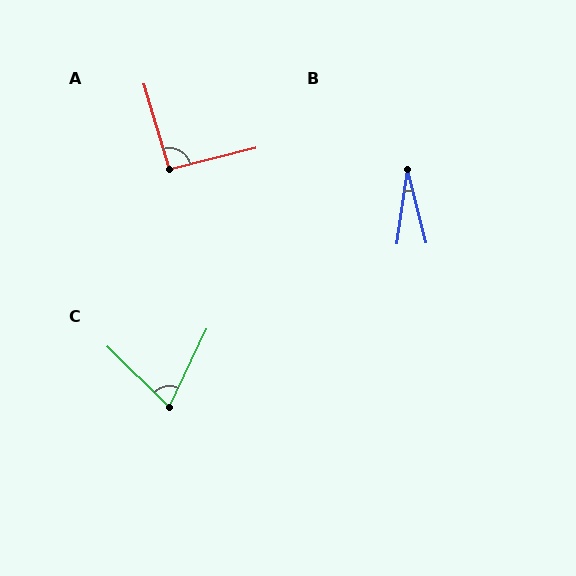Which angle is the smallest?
B, at approximately 22 degrees.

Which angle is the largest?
A, at approximately 92 degrees.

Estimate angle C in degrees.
Approximately 71 degrees.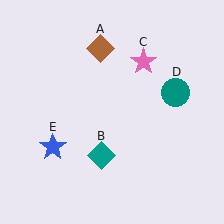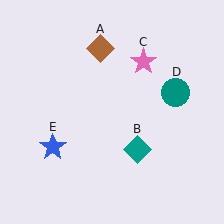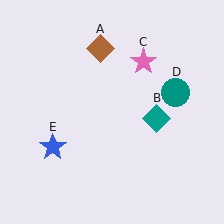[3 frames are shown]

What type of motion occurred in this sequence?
The teal diamond (object B) rotated counterclockwise around the center of the scene.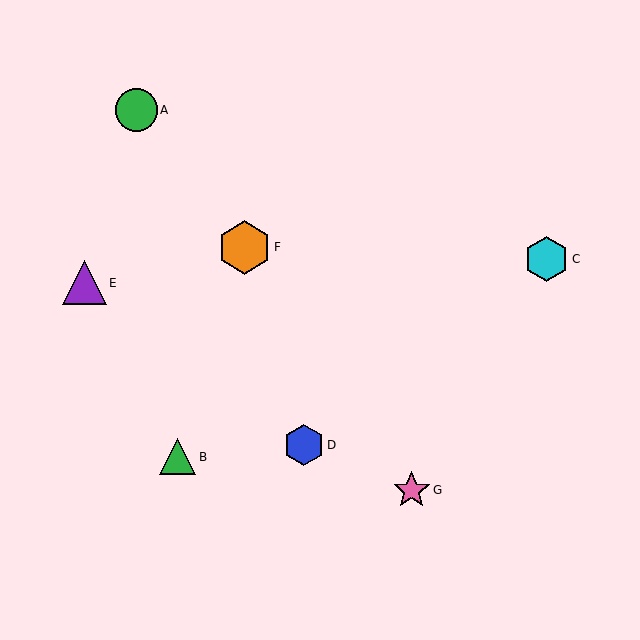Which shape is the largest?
The orange hexagon (labeled F) is the largest.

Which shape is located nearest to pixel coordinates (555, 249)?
The cyan hexagon (labeled C) at (546, 259) is nearest to that location.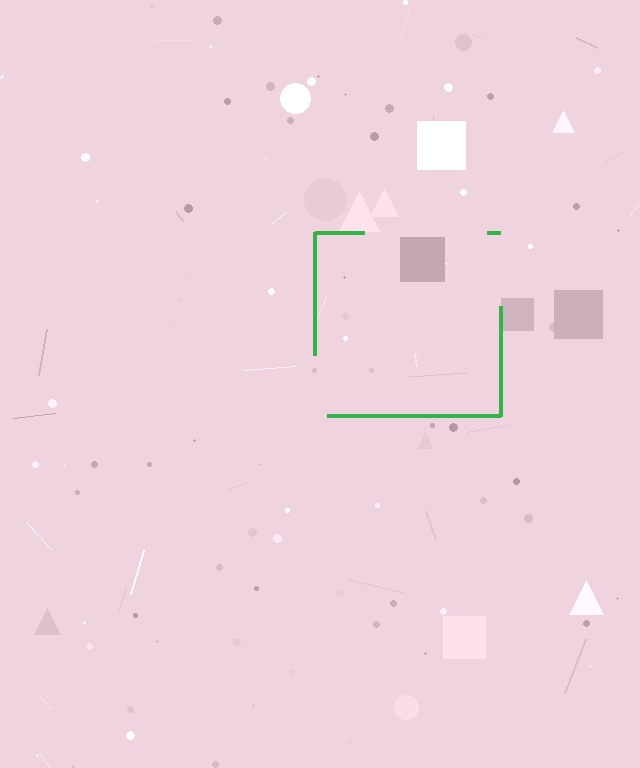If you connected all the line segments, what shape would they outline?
They would outline a square.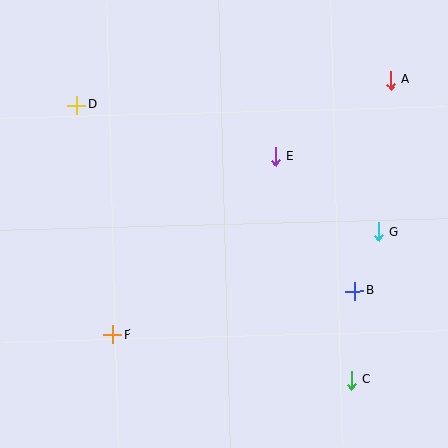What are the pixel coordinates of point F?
Point F is at (113, 335).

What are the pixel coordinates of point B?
Point B is at (354, 291).